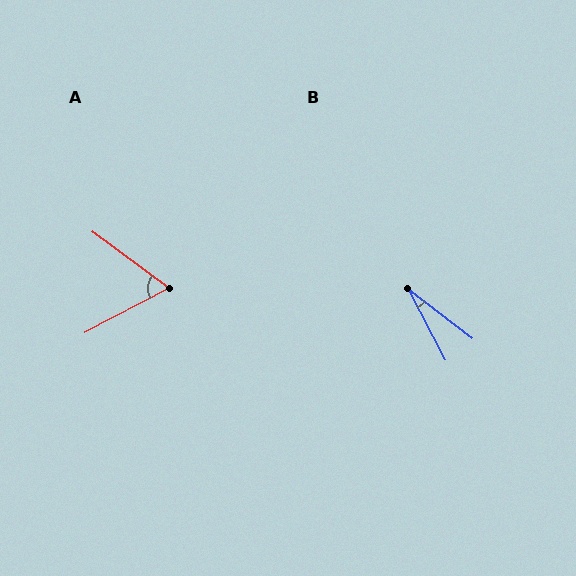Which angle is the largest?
A, at approximately 64 degrees.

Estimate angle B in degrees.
Approximately 25 degrees.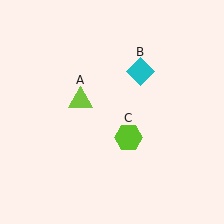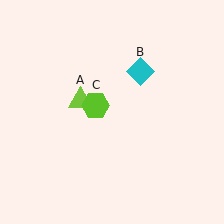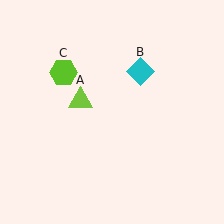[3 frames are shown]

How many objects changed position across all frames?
1 object changed position: lime hexagon (object C).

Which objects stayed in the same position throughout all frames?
Lime triangle (object A) and cyan diamond (object B) remained stationary.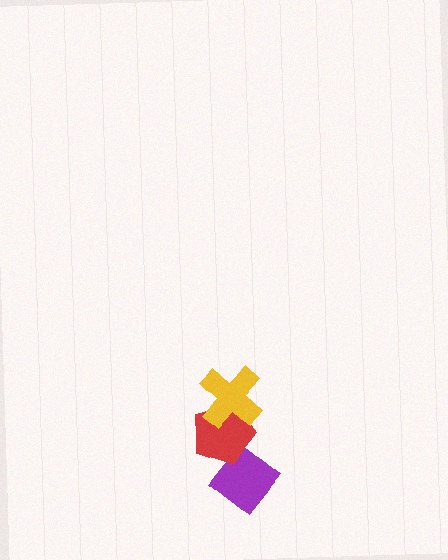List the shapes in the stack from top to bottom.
From top to bottom: the yellow cross, the red pentagon, the purple diamond.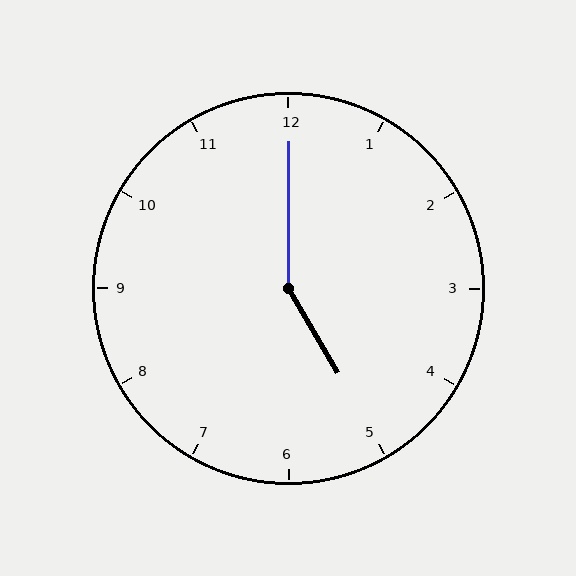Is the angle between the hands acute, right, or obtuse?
It is obtuse.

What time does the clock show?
5:00.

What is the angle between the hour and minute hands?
Approximately 150 degrees.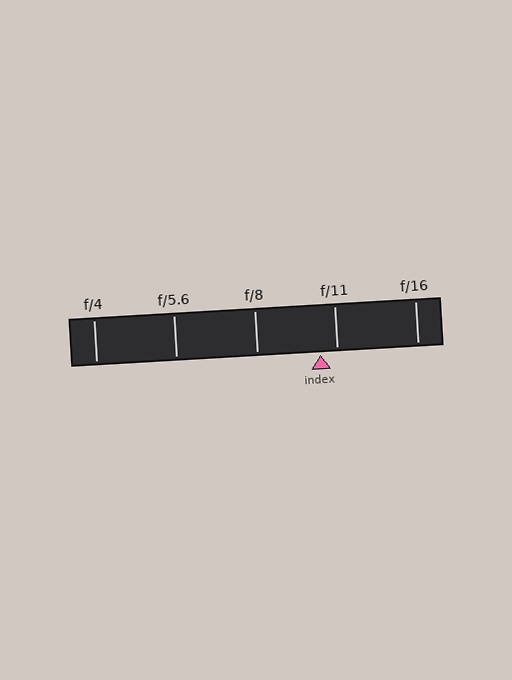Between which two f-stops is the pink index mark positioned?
The index mark is between f/8 and f/11.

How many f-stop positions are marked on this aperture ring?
There are 5 f-stop positions marked.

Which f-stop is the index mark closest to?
The index mark is closest to f/11.